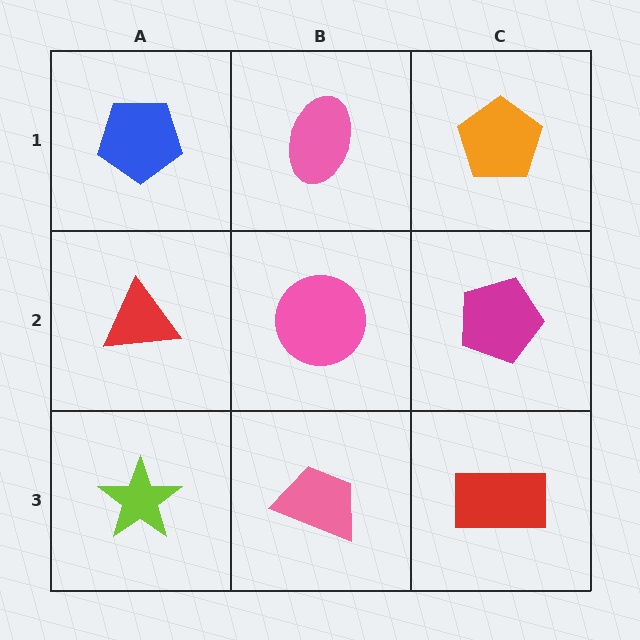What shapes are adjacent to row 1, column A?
A red triangle (row 2, column A), a pink ellipse (row 1, column B).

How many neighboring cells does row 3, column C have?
2.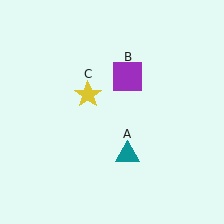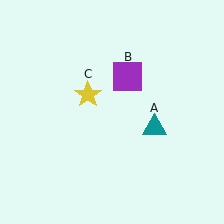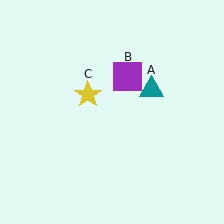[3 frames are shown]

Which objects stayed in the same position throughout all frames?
Purple square (object B) and yellow star (object C) remained stationary.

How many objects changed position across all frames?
1 object changed position: teal triangle (object A).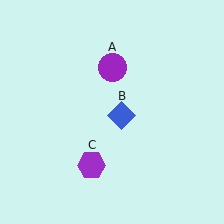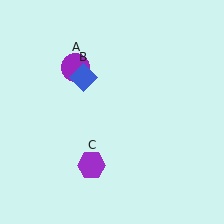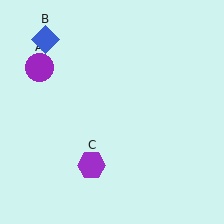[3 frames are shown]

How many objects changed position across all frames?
2 objects changed position: purple circle (object A), blue diamond (object B).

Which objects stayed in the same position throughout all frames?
Purple hexagon (object C) remained stationary.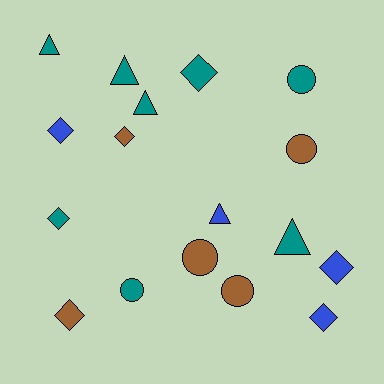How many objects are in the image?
There are 17 objects.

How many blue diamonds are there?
There are 3 blue diamonds.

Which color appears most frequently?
Teal, with 8 objects.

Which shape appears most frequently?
Diamond, with 7 objects.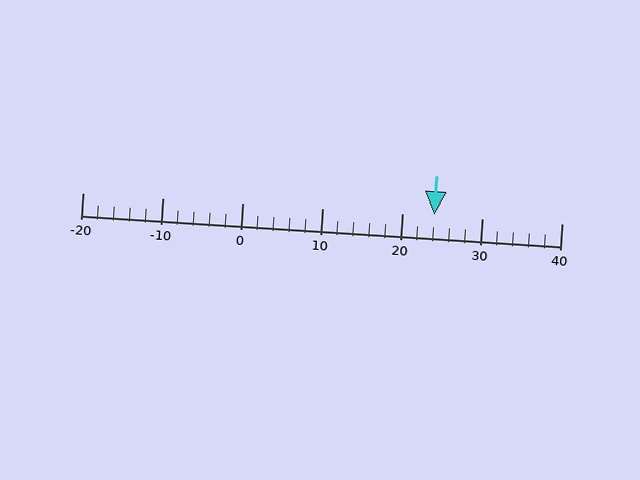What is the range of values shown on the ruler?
The ruler shows values from -20 to 40.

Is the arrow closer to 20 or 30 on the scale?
The arrow is closer to 20.